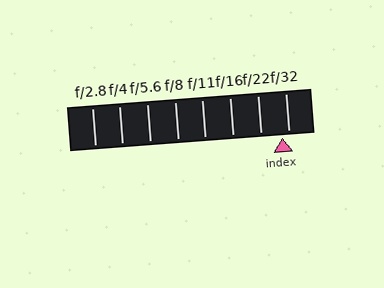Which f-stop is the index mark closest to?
The index mark is closest to f/32.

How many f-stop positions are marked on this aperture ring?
There are 8 f-stop positions marked.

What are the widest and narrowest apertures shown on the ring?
The widest aperture shown is f/2.8 and the narrowest is f/32.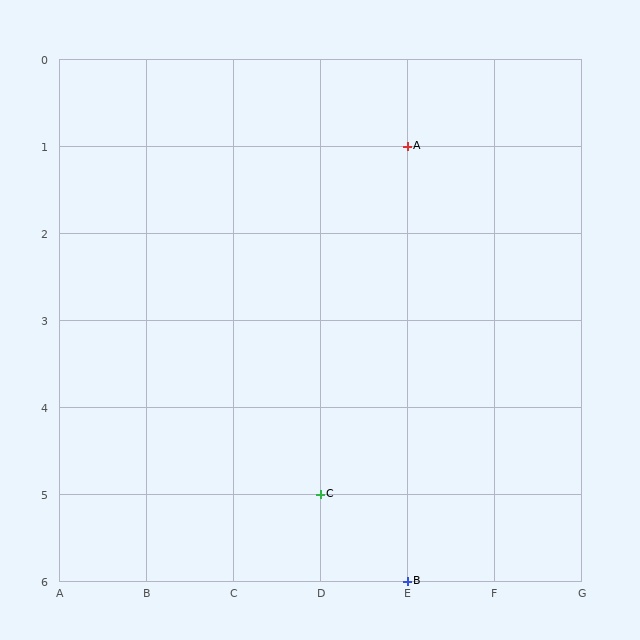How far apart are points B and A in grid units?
Points B and A are 5 rows apart.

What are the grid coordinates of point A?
Point A is at grid coordinates (E, 1).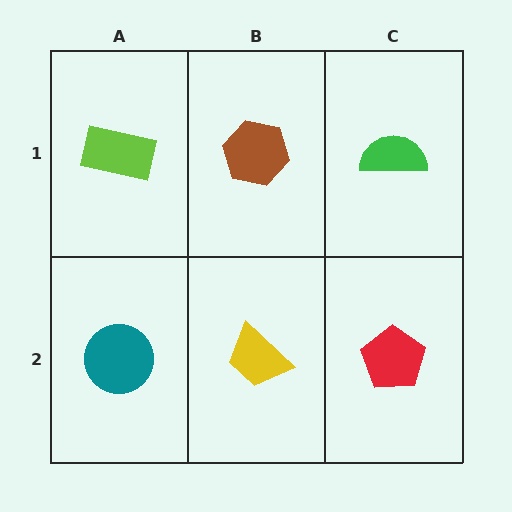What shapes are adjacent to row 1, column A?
A teal circle (row 2, column A), a brown hexagon (row 1, column B).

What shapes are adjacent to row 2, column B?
A brown hexagon (row 1, column B), a teal circle (row 2, column A), a red pentagon (row 2, column C).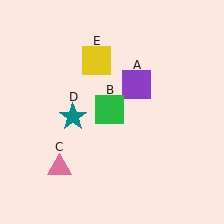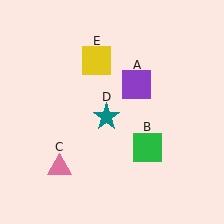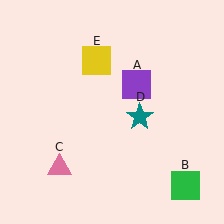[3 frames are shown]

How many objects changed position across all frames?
2 objects changed position: green square (object B), teal star (object D).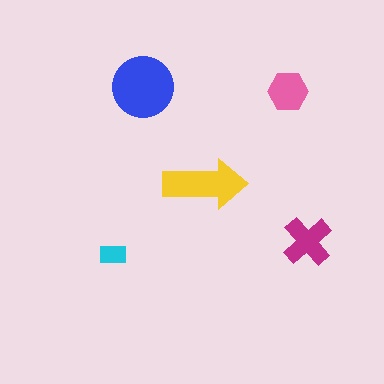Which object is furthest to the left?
The cyan rectangle is leftmost.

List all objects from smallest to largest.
The cyan rectangle, the pink hexagon, the magenta cross, the yellow arrow, the blue circle.